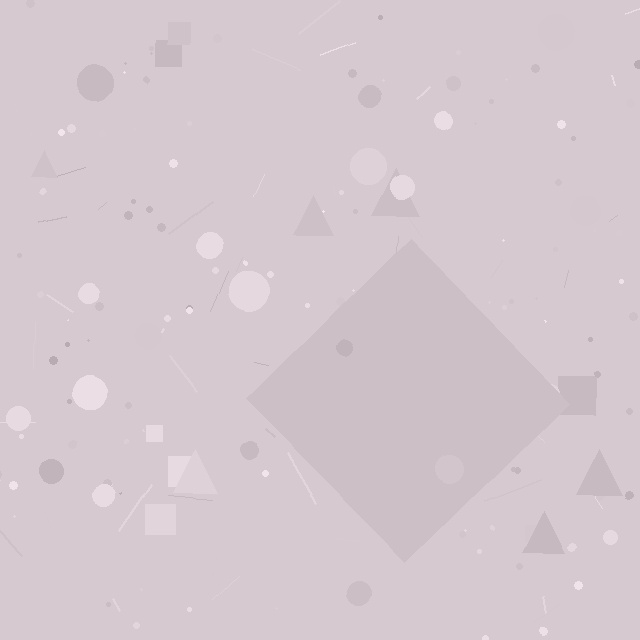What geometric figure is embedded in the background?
A diamond is embedded in the background.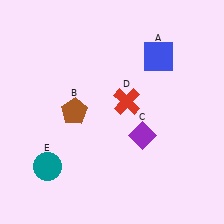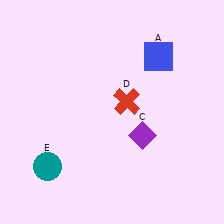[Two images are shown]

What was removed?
The brown pentagon (B) was removed in Image 2.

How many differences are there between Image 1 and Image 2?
There is 1 difference between the two images.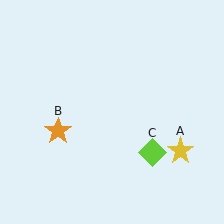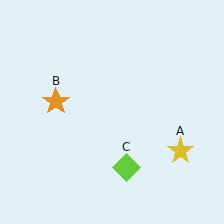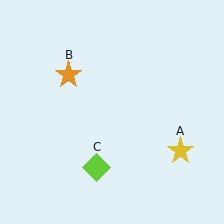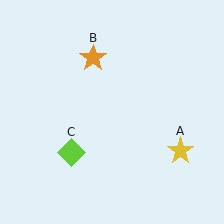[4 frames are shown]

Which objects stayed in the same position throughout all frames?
Yellow star (object A) remained stationary.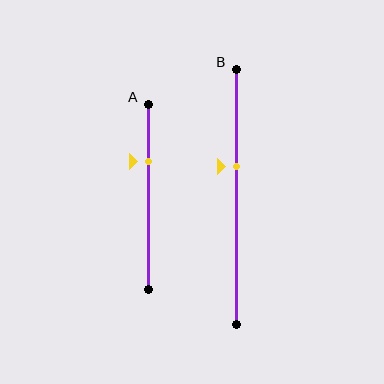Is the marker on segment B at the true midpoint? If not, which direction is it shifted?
No, the marker on segment B is shifted upward by about 12% of the segment length.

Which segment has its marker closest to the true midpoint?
Segment B has its marker closest to the true midpoint.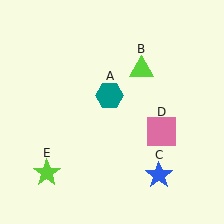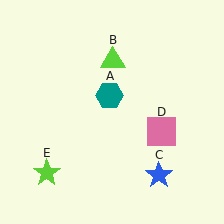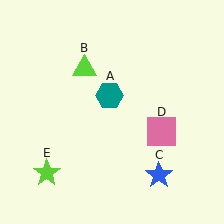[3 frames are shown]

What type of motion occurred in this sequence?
The lime triangle (object B) rotated counterclockwise around the center of the scene.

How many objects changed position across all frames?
1 object changed position: lime triangle (object B).